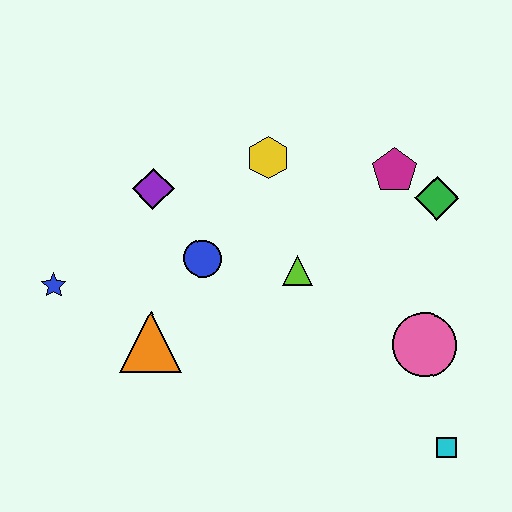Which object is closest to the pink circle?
The cyan square is closest to the pink circle.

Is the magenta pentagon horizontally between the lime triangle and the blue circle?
No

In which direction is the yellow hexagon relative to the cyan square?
The yellow hexagon is above the cyan square.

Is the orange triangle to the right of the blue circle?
No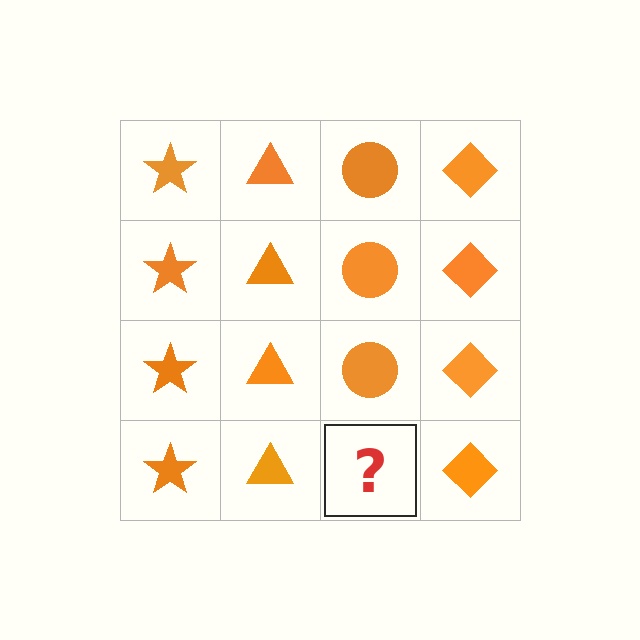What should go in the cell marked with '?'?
The missing cell should contain an orange circle.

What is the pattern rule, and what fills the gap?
The rule is that each column has a consistent shape. The gap should be filled with an orange circle.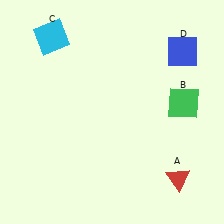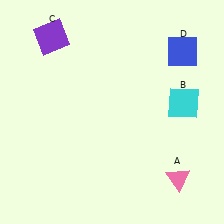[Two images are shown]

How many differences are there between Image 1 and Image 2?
There are 3 differences between the two images.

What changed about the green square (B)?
In Image 1, B is green. In Image 2, it changed to cyan.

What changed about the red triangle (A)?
In Image 1, A is red. In Image 2, it changed to pink.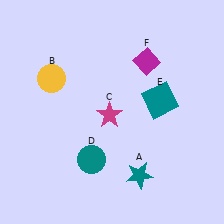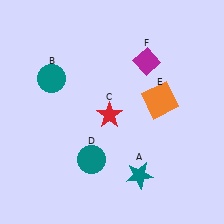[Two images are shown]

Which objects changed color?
B changed from yellow to teal. C changed from magenta to red. E changed from teal to orange.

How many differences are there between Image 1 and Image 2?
There are 3 differences between the two images.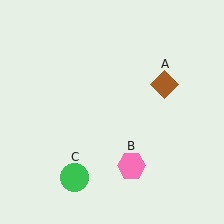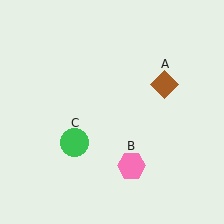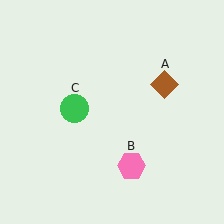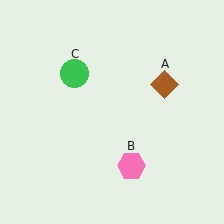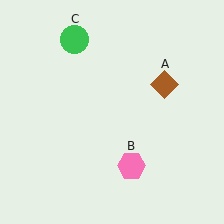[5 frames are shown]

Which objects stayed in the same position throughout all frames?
Brown diamond (object A) and pink hexagon (object B) remained stationary.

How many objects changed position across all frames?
1 object changed position: green circle (object C).